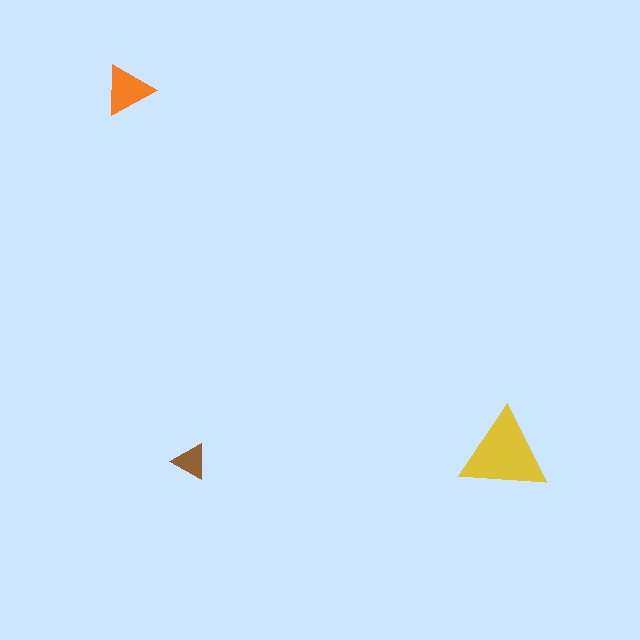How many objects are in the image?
There are 3 objects in the image.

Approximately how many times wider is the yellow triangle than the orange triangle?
About 1.5 times wider.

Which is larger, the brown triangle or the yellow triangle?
The yellow one.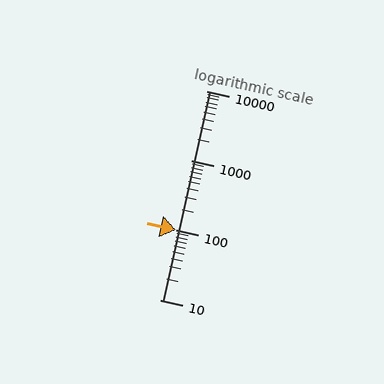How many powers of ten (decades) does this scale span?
The scale spans 3 decades, from 10 to 10000.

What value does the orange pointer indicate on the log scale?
The pointer indicates approximately 100.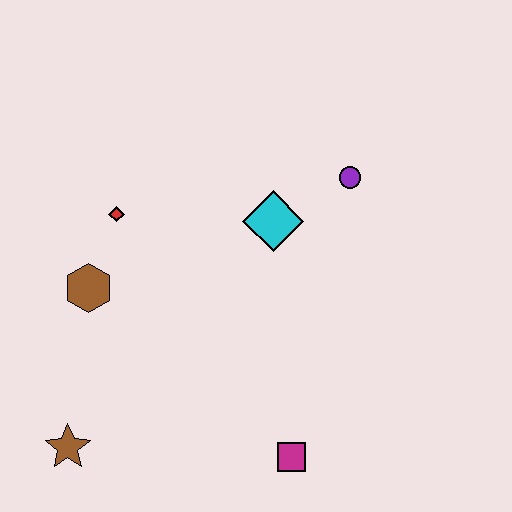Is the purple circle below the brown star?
No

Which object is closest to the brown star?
The brown hexagon is closest to the brown star.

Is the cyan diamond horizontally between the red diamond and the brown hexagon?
No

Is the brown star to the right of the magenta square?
No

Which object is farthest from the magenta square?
The red diamond is farthest from the magenta square.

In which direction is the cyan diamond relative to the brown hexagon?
The cyan diamond is to the right of the brown hexagon.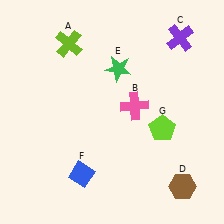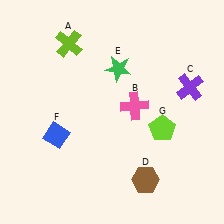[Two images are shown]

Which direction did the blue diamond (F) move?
The blue diamond (F) moved up.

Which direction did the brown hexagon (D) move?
The brown hexagon (D) moved left.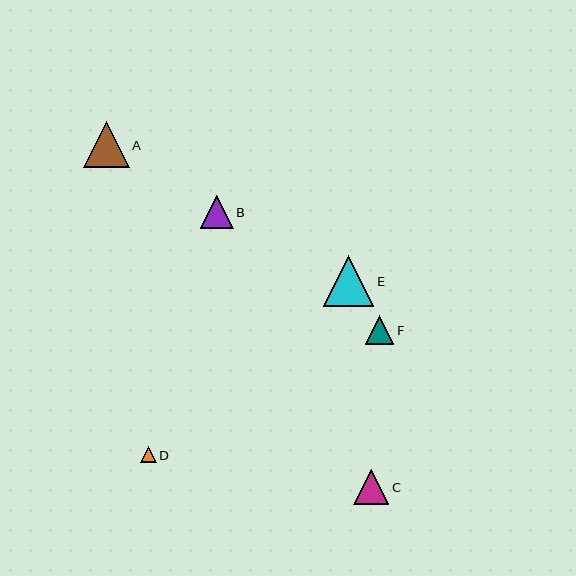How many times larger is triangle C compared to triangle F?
Triangle C is approximately 1.2 times the size of triangle F.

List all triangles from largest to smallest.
From largest to smallest: E, A, C, B, F, D.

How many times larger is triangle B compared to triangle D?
Triangle B is approximately 2.1 times the size of triangle D.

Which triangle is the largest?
Triangle E is the largest with a size of approximately 51 pixels.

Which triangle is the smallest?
Triangle D is the smallest with a size of approximately 16 pixels.